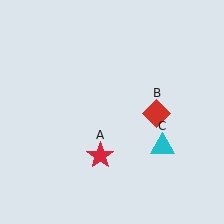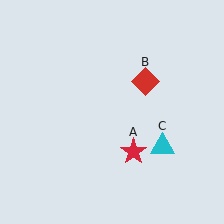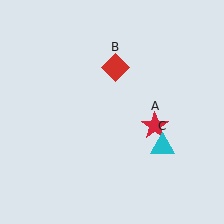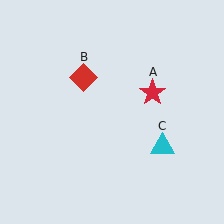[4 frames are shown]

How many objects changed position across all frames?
2 objects changed position: red star (object A), red diamond (object B).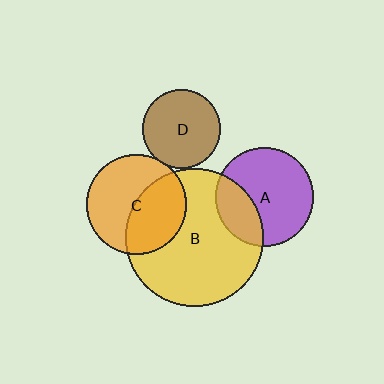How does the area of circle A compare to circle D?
Approximately 1.6 times.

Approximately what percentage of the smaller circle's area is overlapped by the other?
Approximately 45%.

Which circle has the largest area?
Circle B (yellow).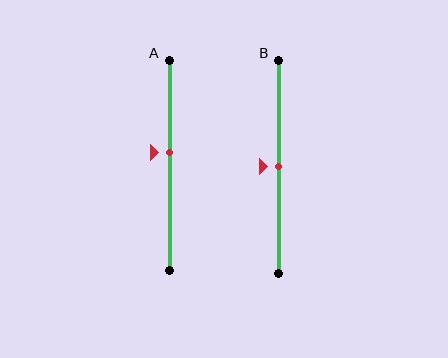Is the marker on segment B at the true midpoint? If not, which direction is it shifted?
Yes, the marker on segment B is at the true midpoint.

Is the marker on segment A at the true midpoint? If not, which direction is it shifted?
No, the marker on segment A is shifted upward by about 6% of the segment length.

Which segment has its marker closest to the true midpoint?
Segment B has its marker closest to the true midpoint.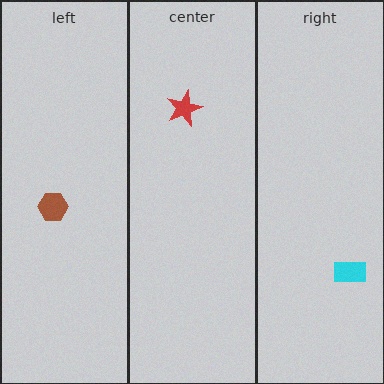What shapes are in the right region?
The cyan rectangle.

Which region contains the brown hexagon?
The left region.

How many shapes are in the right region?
1.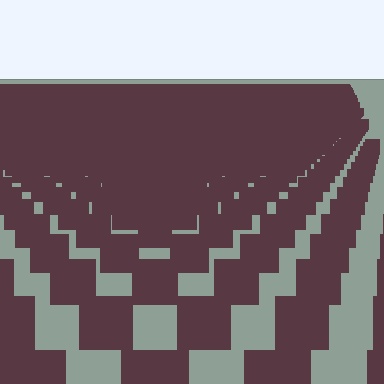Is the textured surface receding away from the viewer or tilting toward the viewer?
The surface is receding away from the viewer. Texture elements get smaller and denser toward the top.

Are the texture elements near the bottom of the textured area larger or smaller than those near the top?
Larger. Near the bottom, elements are closer to the viewer and appear at a bigger on-screen size.